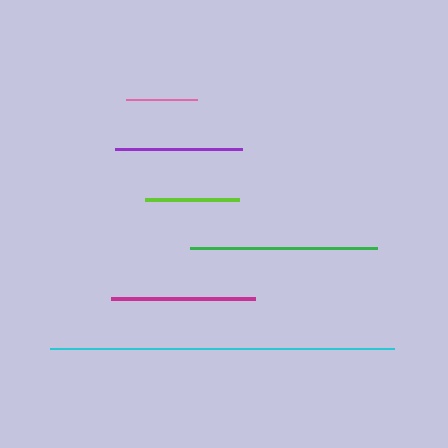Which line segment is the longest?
The cyan line is the longest at approximately 345 pixels.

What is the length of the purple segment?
The purple segment is approximately 126 pixels long.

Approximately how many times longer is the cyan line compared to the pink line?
The cyan line is approximately 4.9 times the length of the pink line.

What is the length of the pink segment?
The pink segment is approximately 71 pixels long.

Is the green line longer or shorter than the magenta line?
The green line is longer than the magenta line.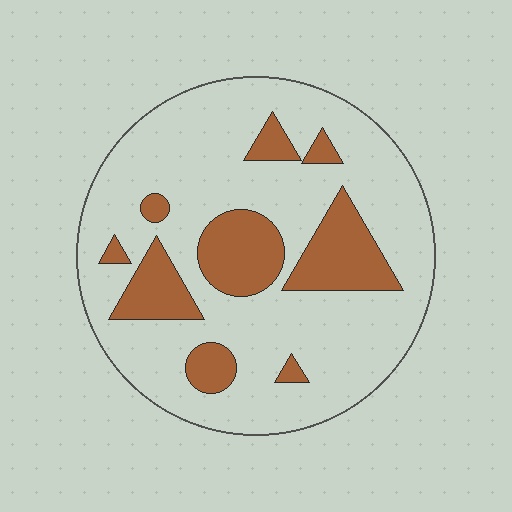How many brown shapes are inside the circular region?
9.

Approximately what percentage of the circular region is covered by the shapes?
Approximately 25%.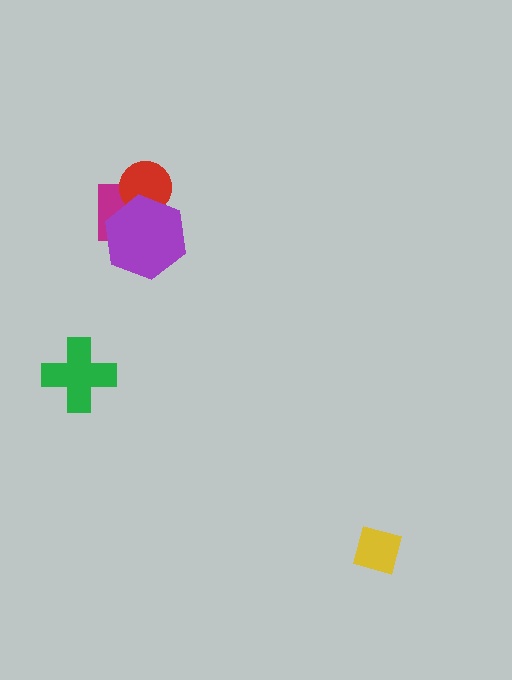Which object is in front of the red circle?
The purple hexagon is in front of the red circle.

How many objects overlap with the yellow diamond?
0 objects overlap with the yellow diamond.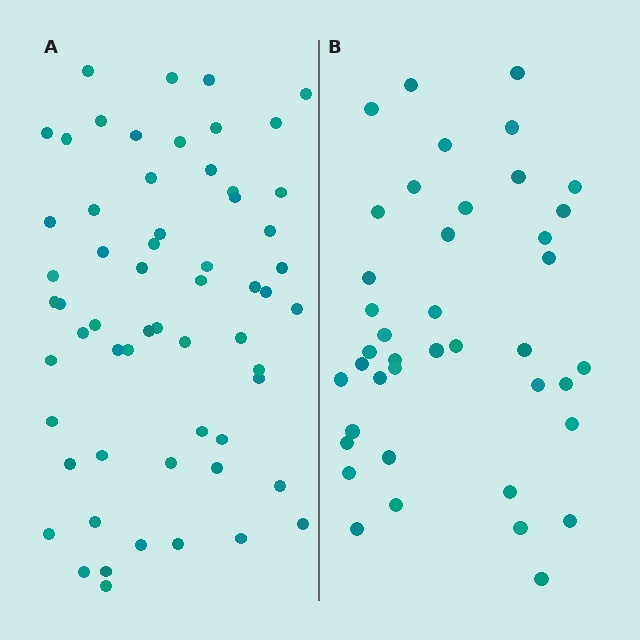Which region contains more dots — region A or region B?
Region A (the left region) has more dots.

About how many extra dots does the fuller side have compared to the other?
Region A has approximately 20 more dots than region B.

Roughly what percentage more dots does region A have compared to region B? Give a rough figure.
About 45% more.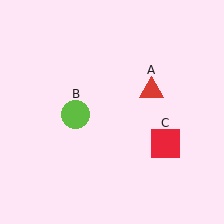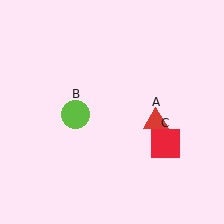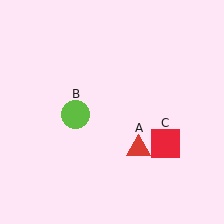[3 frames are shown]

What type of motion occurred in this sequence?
The red triangle (object A) rotated clockwise around the center of the scene.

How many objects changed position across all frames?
1 object changed position: red triangle (object A).